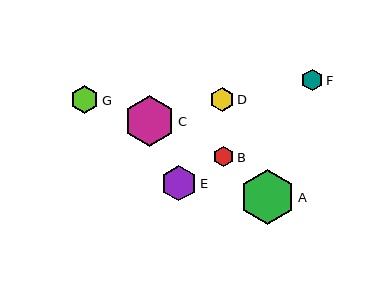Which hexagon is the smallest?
Hexagon B is the smallest with a size of approximately 20 pixels.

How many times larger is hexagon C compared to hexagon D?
Hexagon C is approximately 2.1 times the size of hexagon D.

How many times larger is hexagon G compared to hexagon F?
Hexagon G is approximately 1.3 times the size of hexagon F.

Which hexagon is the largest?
Hexagon A is the largest with a size of approximately 54 pixels.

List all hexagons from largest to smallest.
From largest to smallest: A, C, E, G, D, F, B.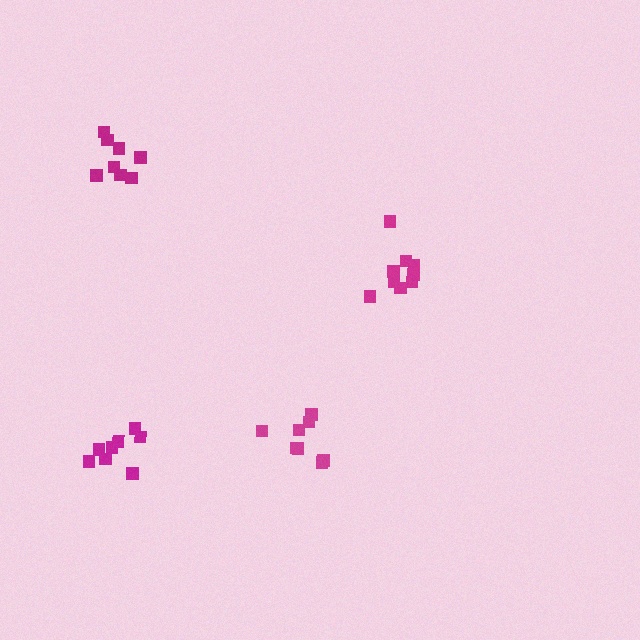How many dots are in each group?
Group 1: 8 dots, Group 2: 9 dots, Group 3: 8 dots, Group 4: 8 dots (33 total).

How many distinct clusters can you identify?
There are 4 distinct clusters.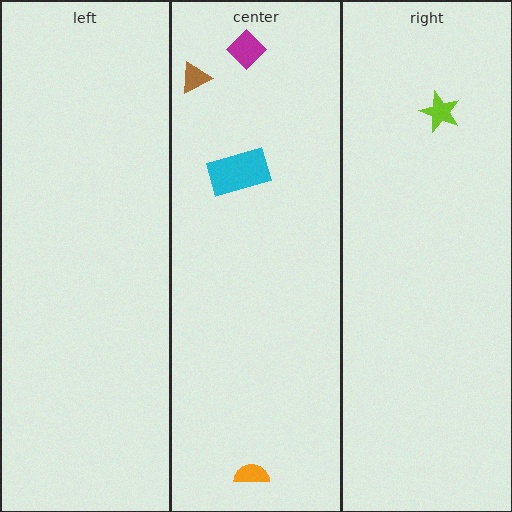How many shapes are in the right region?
1.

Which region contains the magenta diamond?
The center region.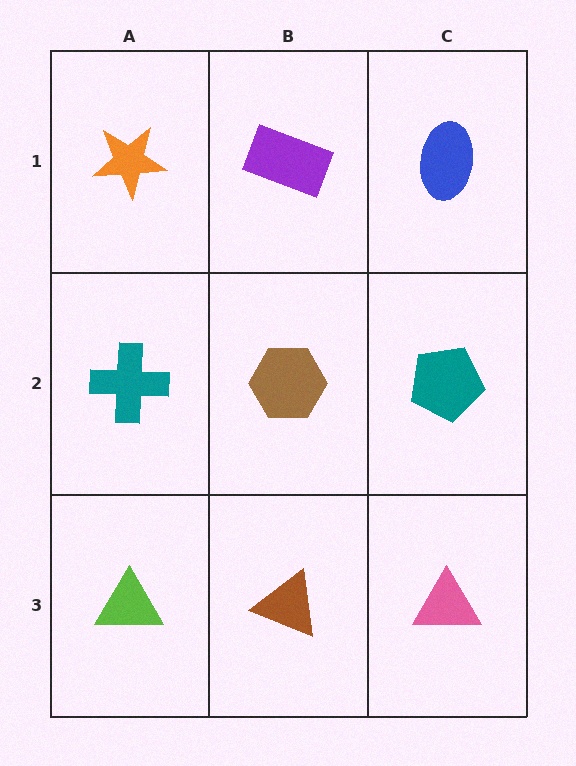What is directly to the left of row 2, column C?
A brown hexagon.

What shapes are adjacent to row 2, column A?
An orange star (row 1, column A), a lime triangle (row 3, column A), a brown hexagon (row 2, column B).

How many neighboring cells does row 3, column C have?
2.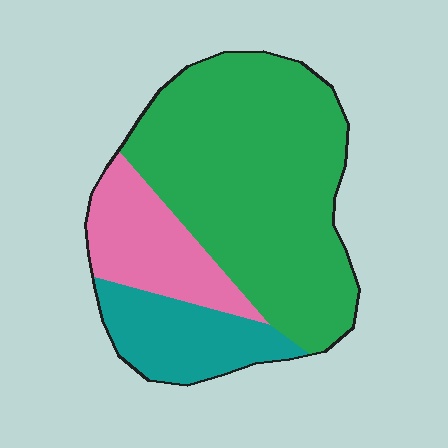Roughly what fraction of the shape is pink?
Pink takes up about one fifth (1/5) of the shape.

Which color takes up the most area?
Green, at roughly 65%.